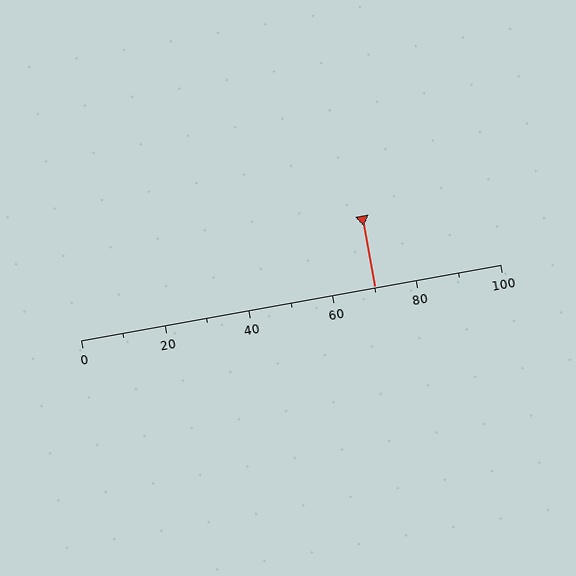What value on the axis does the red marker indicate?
The marker indicates approximately 70.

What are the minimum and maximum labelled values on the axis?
The axis runs from 0 to 100.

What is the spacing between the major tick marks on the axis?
The major ticks are spaced 20 apart.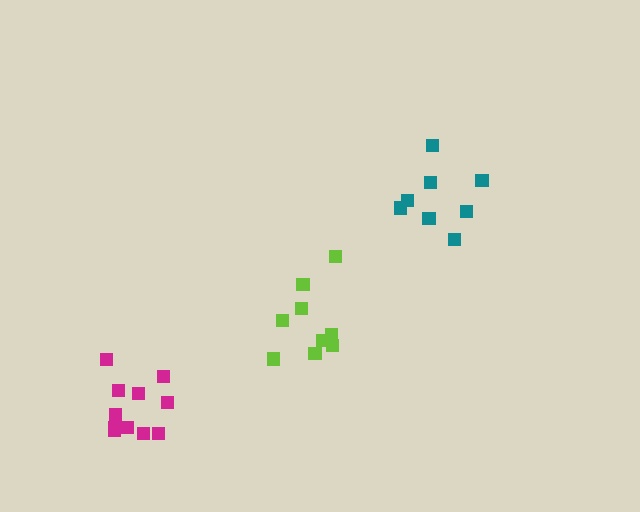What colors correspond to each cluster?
The clusters are colored: lime, teal, magenta.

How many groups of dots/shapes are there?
There are 3 groups.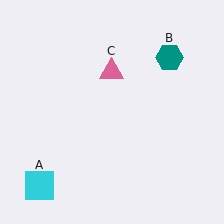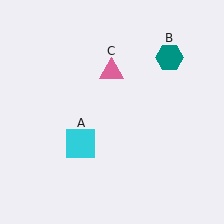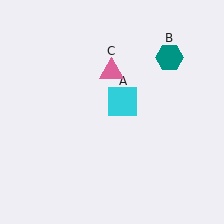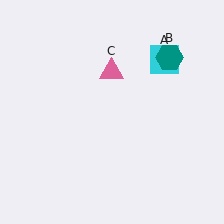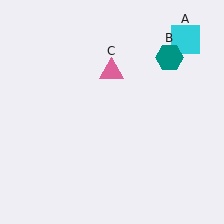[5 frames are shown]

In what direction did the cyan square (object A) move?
The cyan square (object A) moved up and to the right.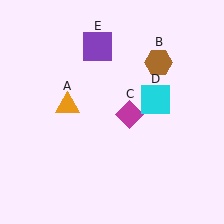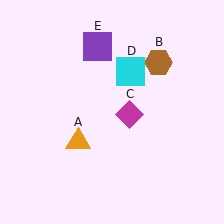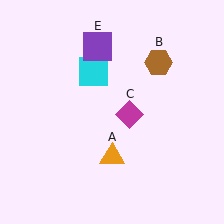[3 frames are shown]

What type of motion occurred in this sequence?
The orange triangle (object A), cyan square (object D) rotated counterclockwise around the center of the scene.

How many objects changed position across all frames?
2 objects changed position: orange triangle (object A), cyan square (object D).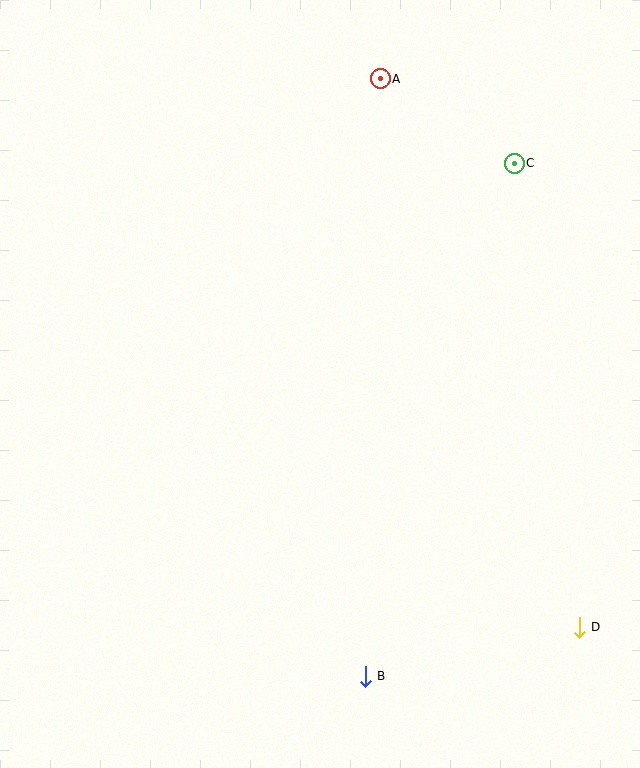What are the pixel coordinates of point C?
Point C is at (514, 163).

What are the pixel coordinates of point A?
Point A is at (380, 79).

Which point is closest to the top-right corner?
Point C is closest to the top-right corner.